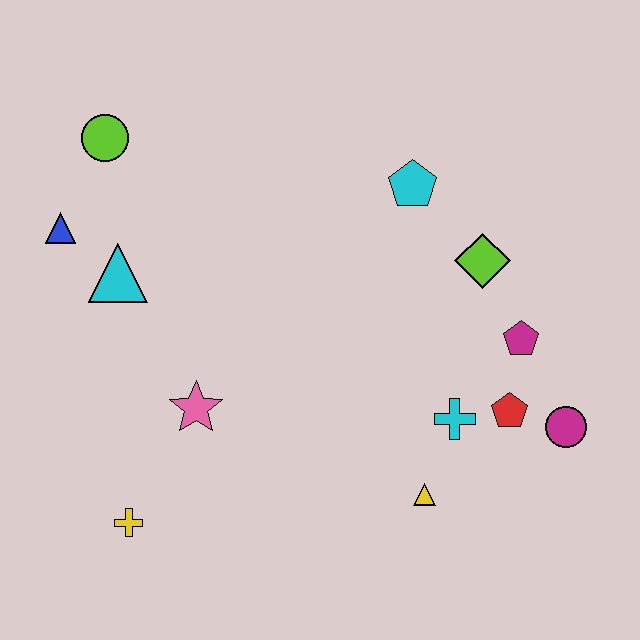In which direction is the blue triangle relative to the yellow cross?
The blue triangle is above the yellow cross.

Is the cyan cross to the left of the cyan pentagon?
No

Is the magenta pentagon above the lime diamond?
No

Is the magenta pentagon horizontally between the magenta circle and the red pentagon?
Yes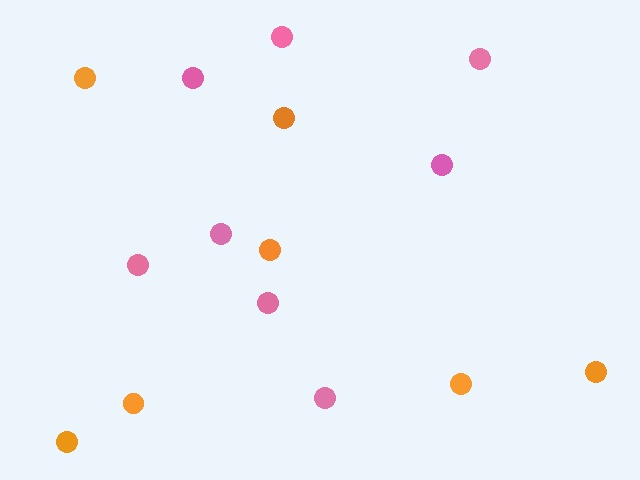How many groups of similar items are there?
There are 2 groups: one group of pink circles (8) and one group of orange circles (7).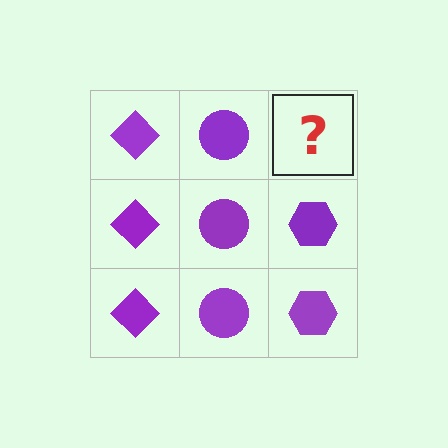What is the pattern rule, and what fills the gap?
The rule is that each column has a consistent shape. The gap should be filled with a purple hexagon.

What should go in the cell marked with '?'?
The missing cell should contain a purple hexagon.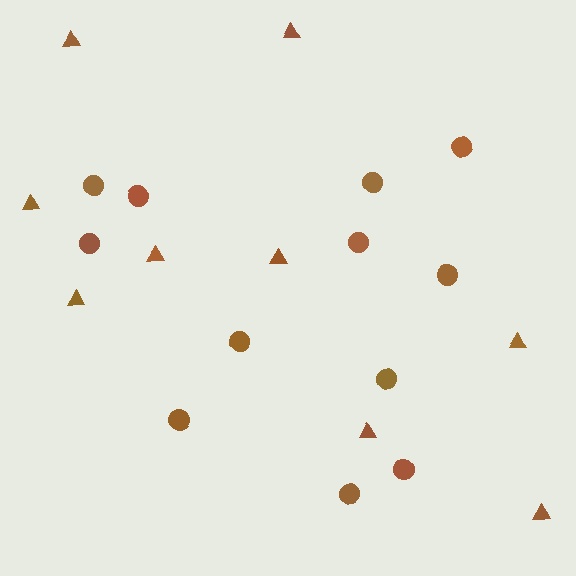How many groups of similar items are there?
There are 2 groups: one group of circles (12) and one group of triangles (9).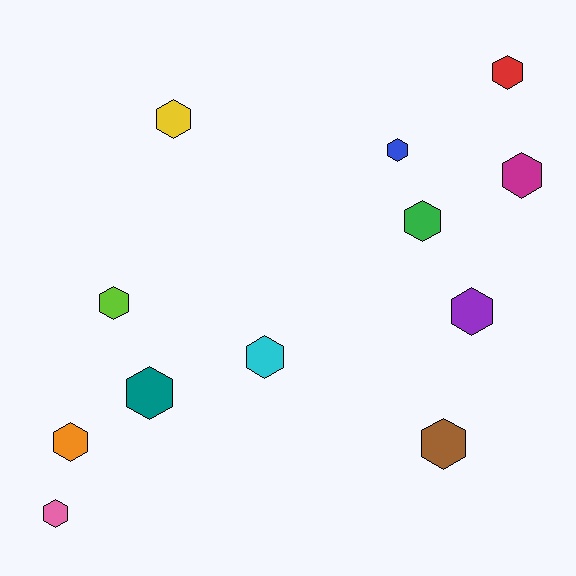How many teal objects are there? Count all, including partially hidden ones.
There is 1 teal object.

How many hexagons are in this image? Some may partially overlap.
There are 12 hexagons.